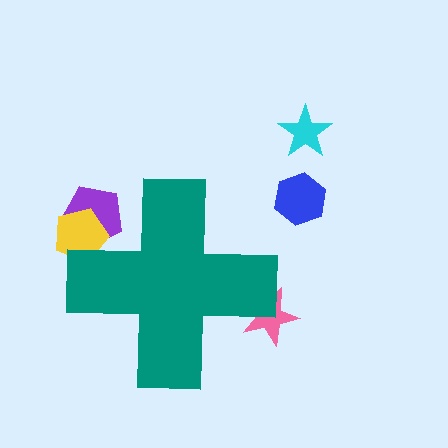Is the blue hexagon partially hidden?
No, the blue hexagon is fully visible.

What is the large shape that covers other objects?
A teal cross.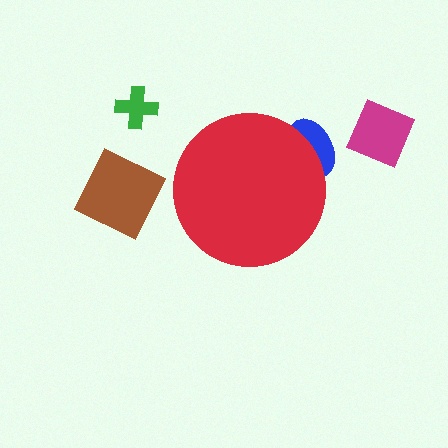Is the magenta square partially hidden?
No, the magenta square is fully visible.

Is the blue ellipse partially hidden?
Yes, the blue ellipse is partially hidden behind the red circle.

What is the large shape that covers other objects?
A red circle.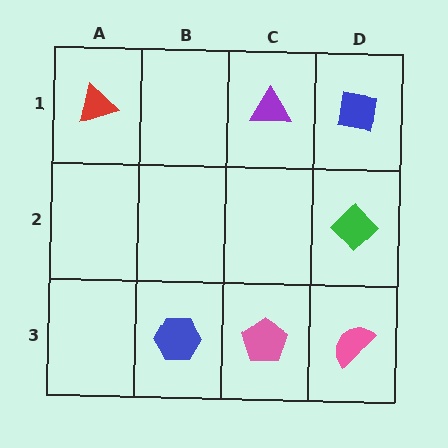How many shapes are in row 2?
1 shape.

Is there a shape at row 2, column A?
No, that cell is empty.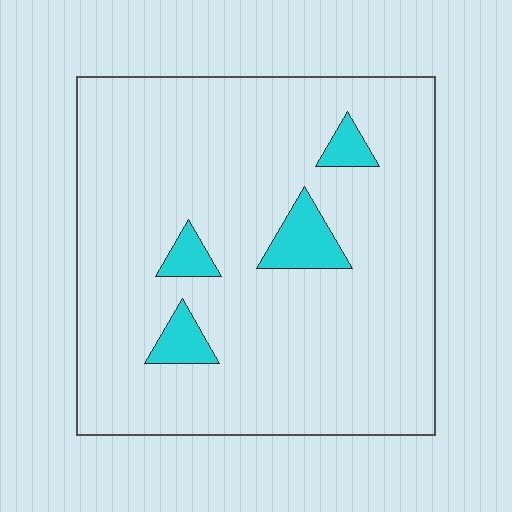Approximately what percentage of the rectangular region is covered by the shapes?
Approximately 10%.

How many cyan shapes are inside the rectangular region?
4.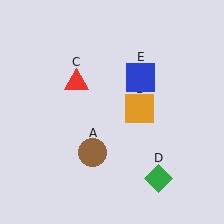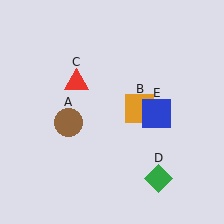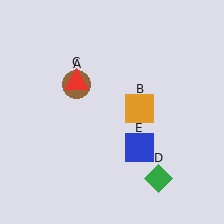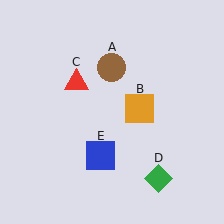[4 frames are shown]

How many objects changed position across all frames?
2 objects changed position: brown circle (object A), blue square (object E).